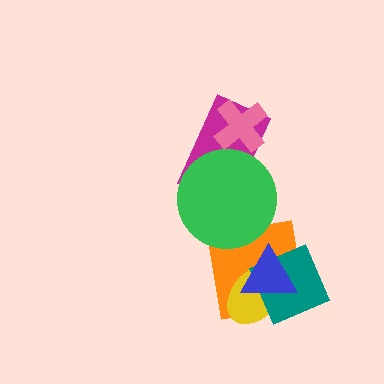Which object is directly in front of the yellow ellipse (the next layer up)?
The teal square is directly in front of the yellow ellipse.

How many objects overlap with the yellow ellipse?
3 objects overlap with the yellow ellipse.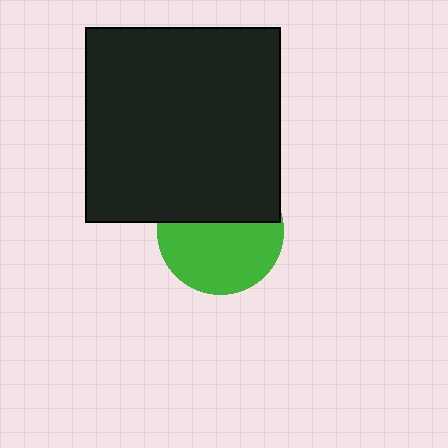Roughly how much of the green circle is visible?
About half of it is visible (roughly 58%).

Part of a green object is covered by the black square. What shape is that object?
It is a circle.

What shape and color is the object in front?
The object in front is a black square.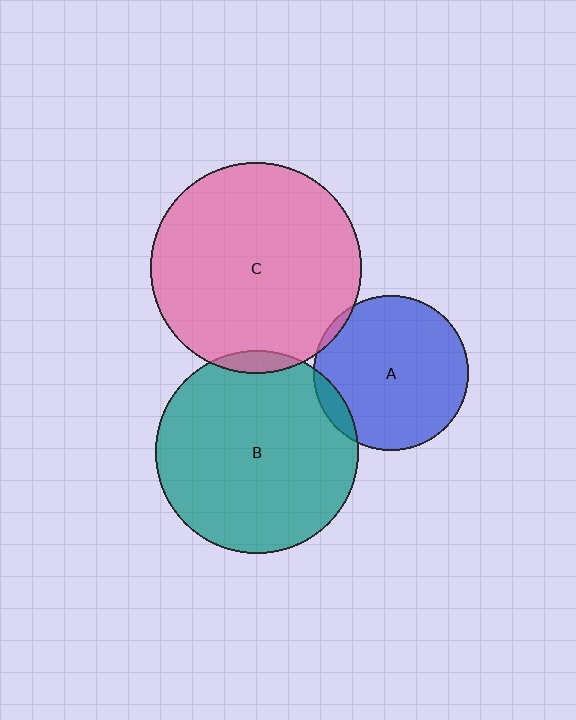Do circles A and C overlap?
Yes.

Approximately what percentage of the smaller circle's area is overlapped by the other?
Approximately 5%.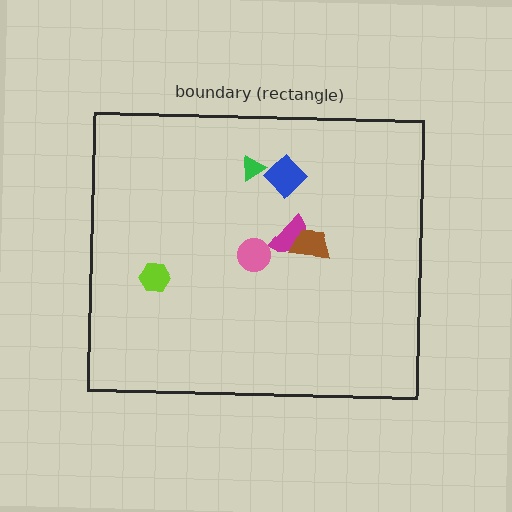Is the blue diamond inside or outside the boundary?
Inside.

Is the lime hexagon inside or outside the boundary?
Inside.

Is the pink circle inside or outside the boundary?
Inside.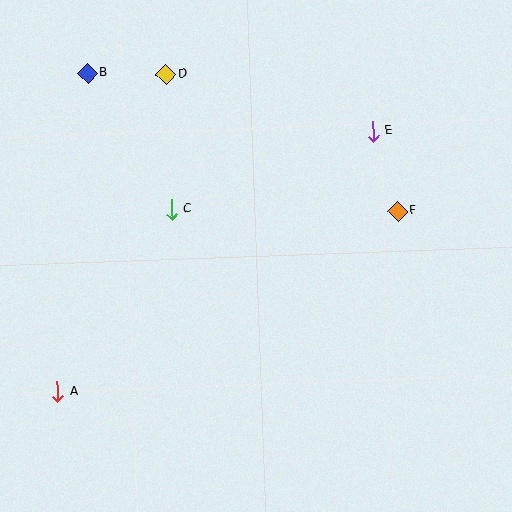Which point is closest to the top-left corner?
Point B is closest to the top-left corner.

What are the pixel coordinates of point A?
Point A is at (57, 392).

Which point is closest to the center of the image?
Point C at (171, 209) is closest to the center.